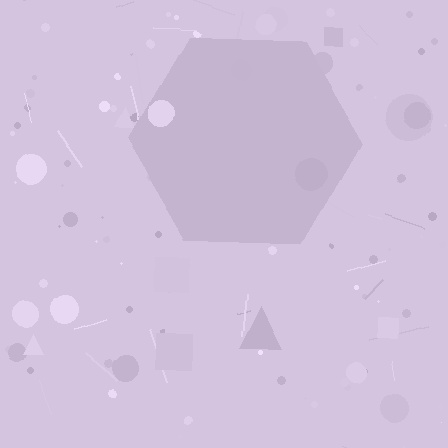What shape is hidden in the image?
A hexagon is hidden in the image.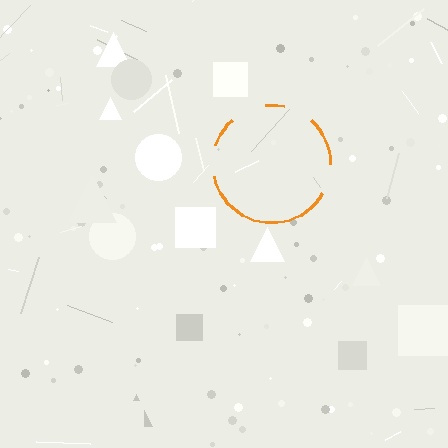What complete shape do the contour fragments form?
The contour fragments form a circle.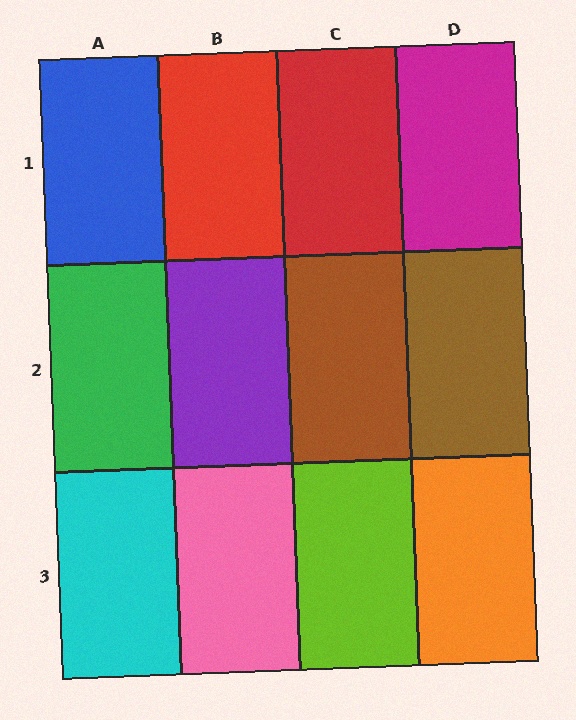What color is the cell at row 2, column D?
Brown.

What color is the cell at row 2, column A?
Green.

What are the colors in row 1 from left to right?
Blue, red, red, magenta.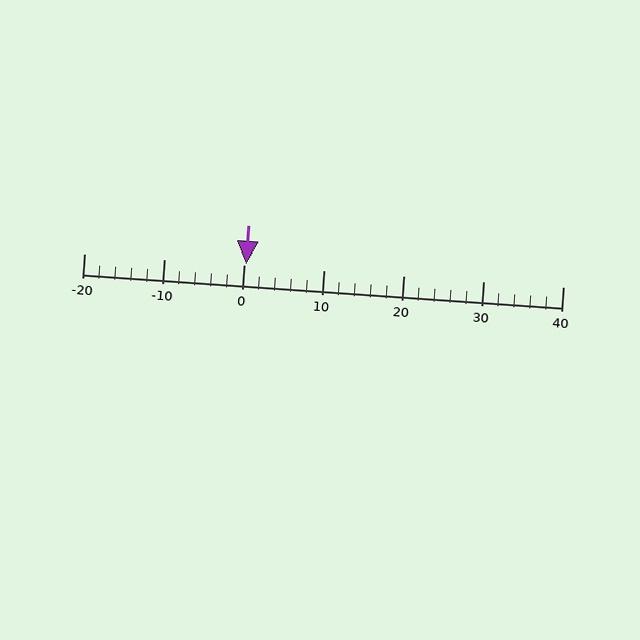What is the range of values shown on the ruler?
The ruler shows values from -20 to 40.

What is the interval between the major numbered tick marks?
The major tick marks are spaced 10 units apart.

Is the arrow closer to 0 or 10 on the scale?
The arrow is closer to 0.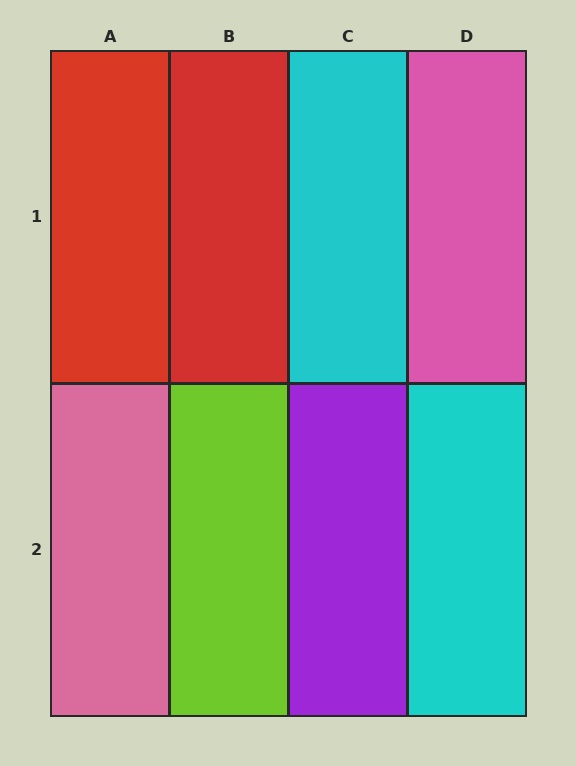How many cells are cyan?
2 cells are cyan.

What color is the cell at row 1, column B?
Red.